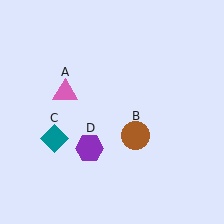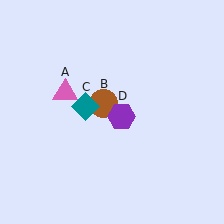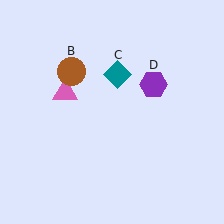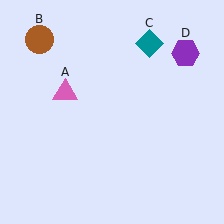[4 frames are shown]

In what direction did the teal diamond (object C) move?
The teal diamond (object C) moved up and to the right.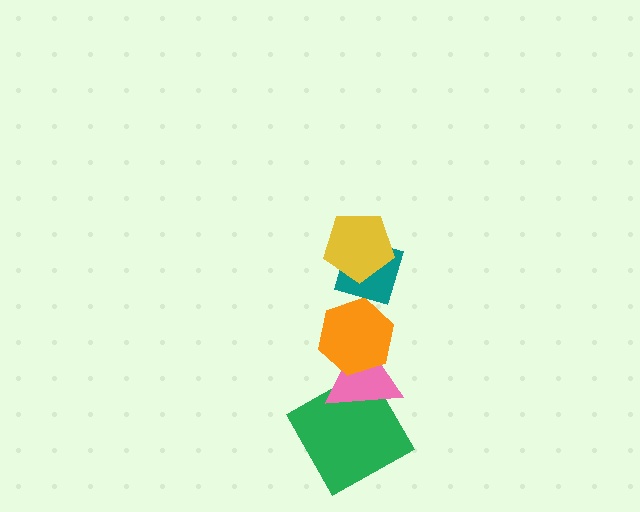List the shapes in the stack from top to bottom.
From top to bottom: the yellow pentagon, the teal diamond, the orange hexagon, the pink triangle, the green square.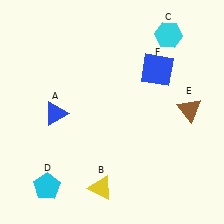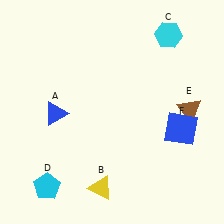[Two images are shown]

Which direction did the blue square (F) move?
The blue square (F) moved down.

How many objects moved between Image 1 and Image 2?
1 object moved between the two images.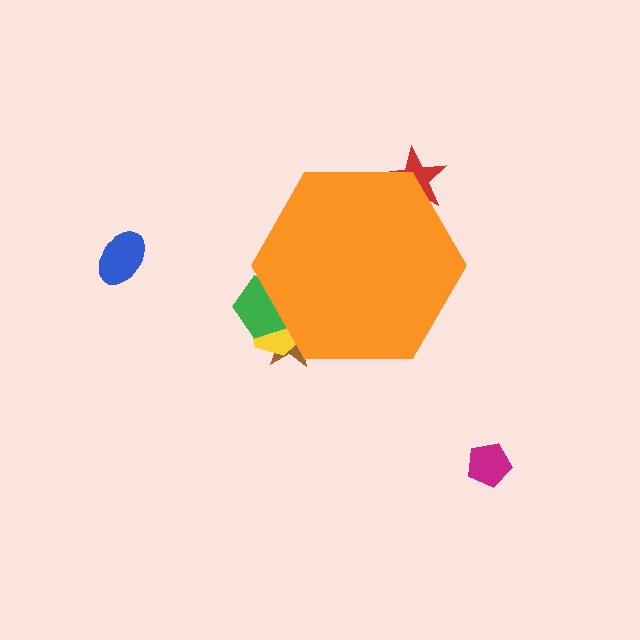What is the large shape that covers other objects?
An orange hexagon.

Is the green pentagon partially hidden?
Yes, the green pentagon is partially hidden behind the orange hexagon.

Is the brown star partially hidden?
Yes, the brown star is partially hidden behind the orange hexagon.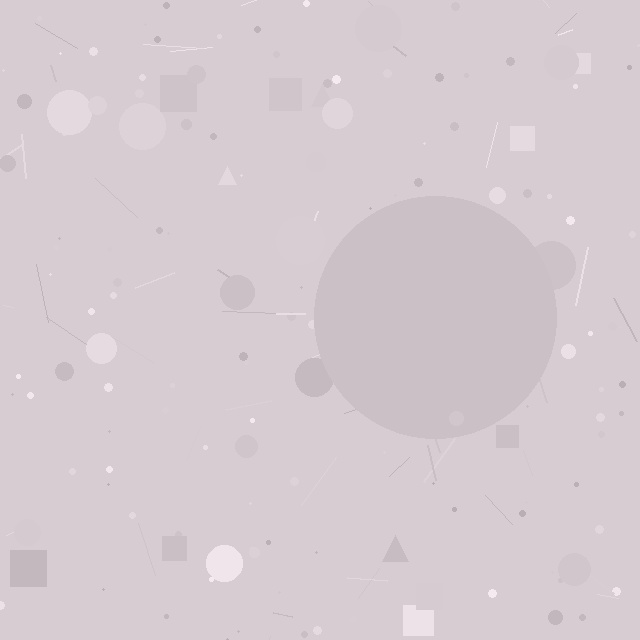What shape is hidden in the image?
A circle is hidden in the image.